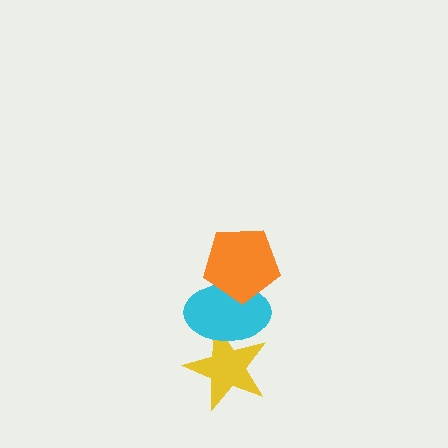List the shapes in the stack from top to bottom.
From top to bottom: the orange pentagon, the cyan ellipse, the yellow star.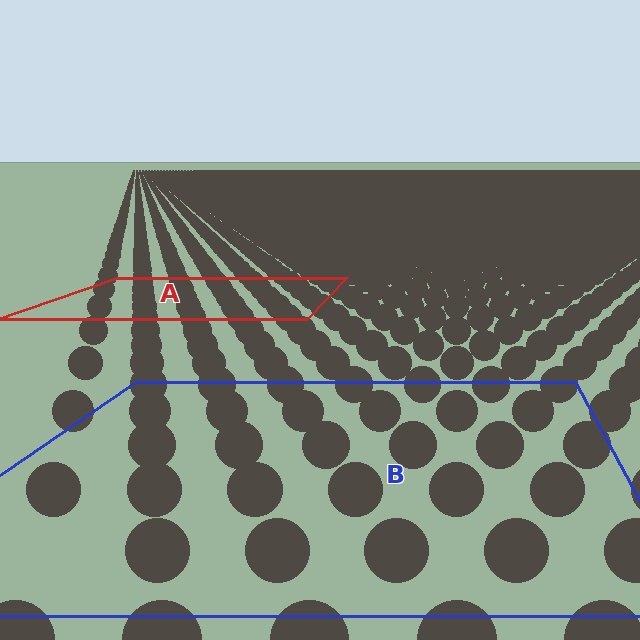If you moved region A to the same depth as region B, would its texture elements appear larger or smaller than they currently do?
They would appear larger. At a closer depth, the same texture elements are projected at a bigger on-screen size.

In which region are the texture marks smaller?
The texture marks are smaller in region A, because it is farther away.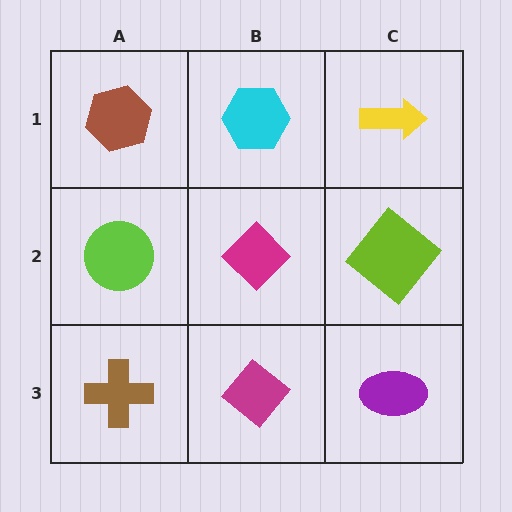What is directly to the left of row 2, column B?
A lime circle.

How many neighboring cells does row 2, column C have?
3.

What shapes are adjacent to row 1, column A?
A lime circle (row 2, column A), a cyan hexagon (row 1, column B).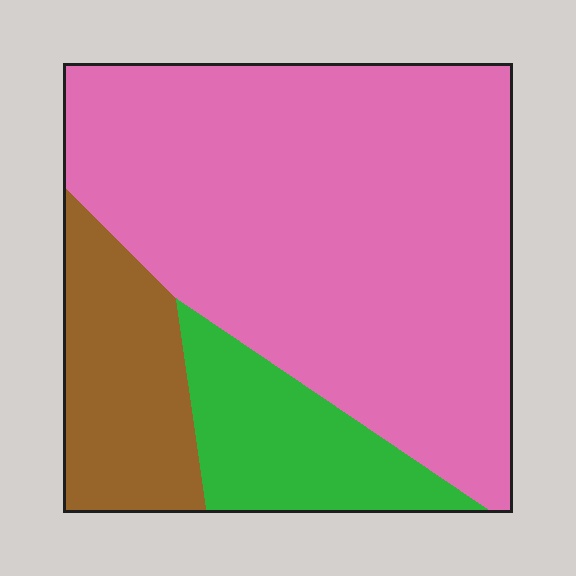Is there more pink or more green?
Pink.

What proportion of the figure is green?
Green covers 15% of the figure.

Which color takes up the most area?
Pink, at roughly 70%.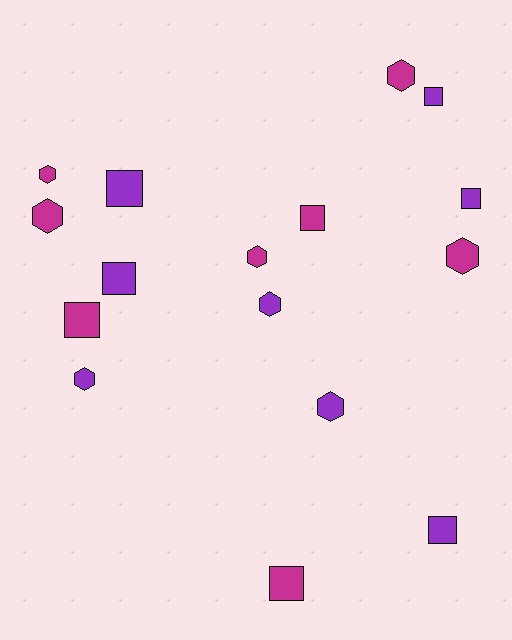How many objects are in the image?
There are 16 objects.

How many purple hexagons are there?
There are 3 purple hexagons.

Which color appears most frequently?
Magenta, with 8 objects.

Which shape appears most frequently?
Square, with 8 objects.